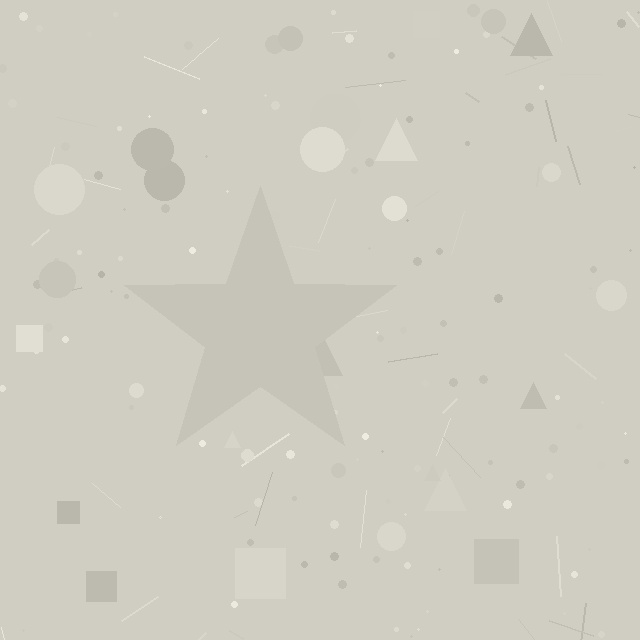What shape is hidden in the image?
A star is hidden in the image.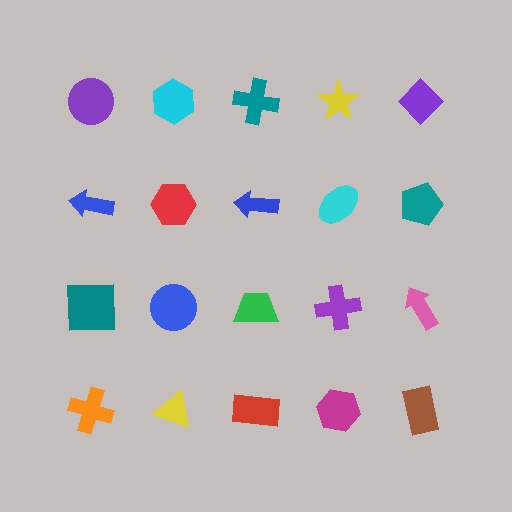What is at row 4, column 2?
A yellow triangle.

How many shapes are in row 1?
5 shapes.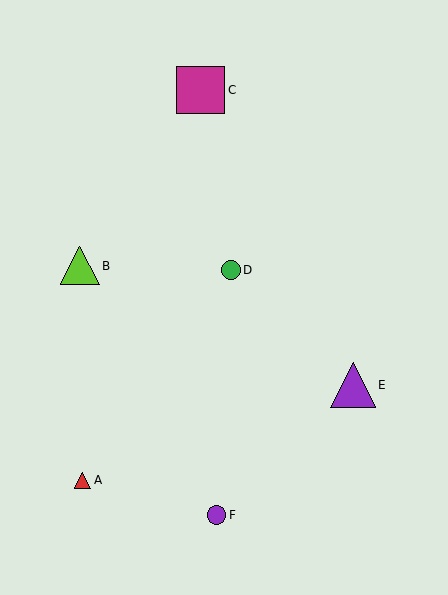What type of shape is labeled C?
Shape C is a magenta square.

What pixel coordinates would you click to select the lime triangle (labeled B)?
Click at (80, 266) to select the lime triangle B.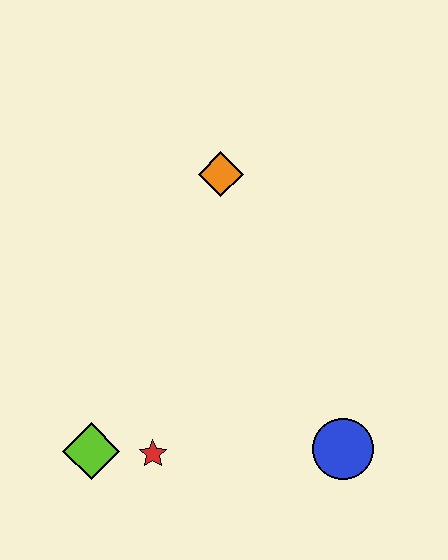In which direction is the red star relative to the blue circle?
The red star is to the left of the blue circle.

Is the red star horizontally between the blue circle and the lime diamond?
Yes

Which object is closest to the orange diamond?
The red star is closest to the orange diamond.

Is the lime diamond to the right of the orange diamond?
No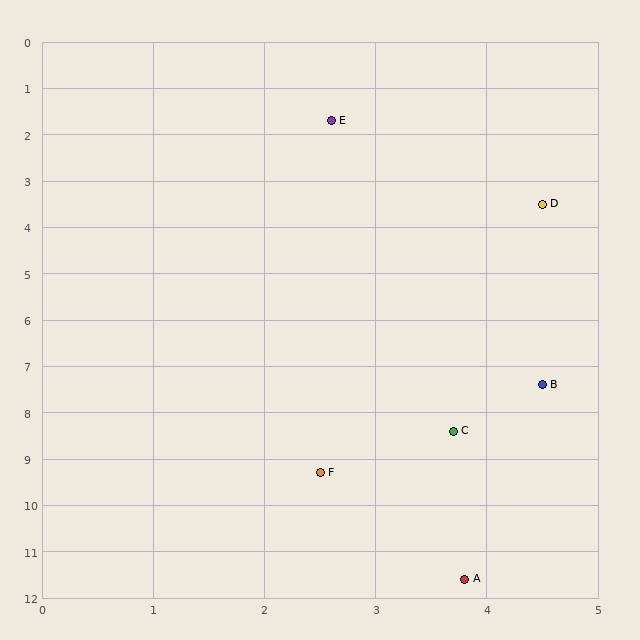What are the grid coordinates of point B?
Point B is at approximately (4.5, 7.4).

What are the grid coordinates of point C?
Point C is at approximately (3.7, 8.4).